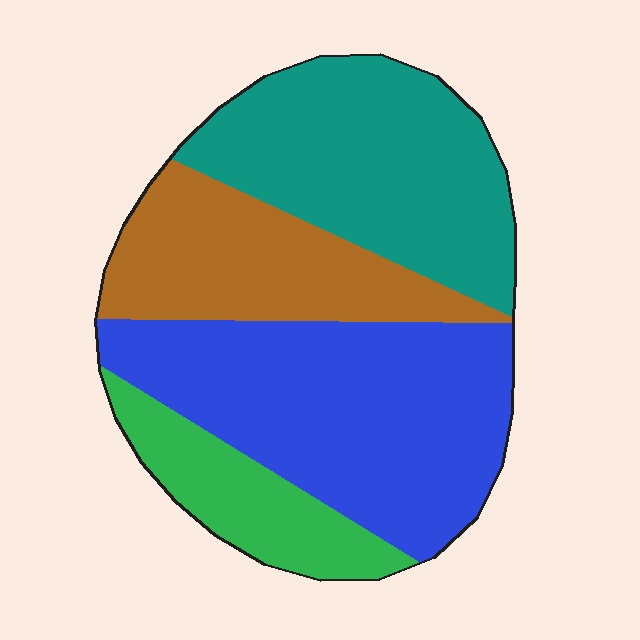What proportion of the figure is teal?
Teal covers 29% of the figure.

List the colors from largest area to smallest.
From largest to smallest: blue, teal, brown, green.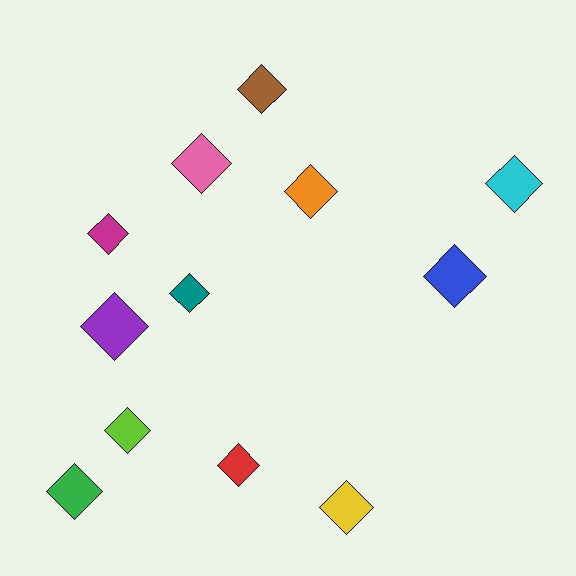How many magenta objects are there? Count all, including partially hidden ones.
There is 1 magenta object.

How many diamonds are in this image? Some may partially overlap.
There are 12 diamonds.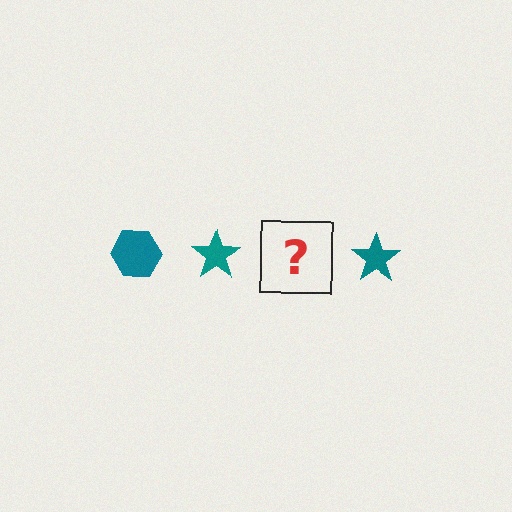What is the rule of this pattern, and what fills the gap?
The rule is that the pattern cycles through hexagon, star shapes in teal. The gap should be filled with a teal hexagon.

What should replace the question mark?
The question mark should be replaced with a teal hexagon.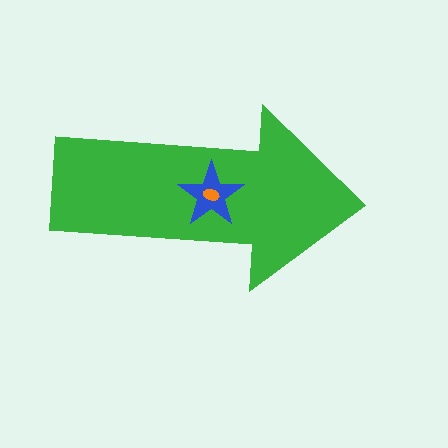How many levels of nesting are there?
3.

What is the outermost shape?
The green arrow.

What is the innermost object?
The orange ellipse.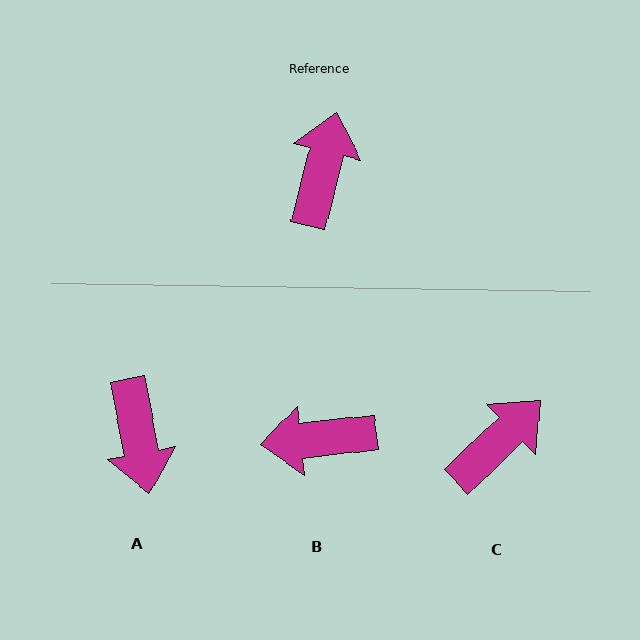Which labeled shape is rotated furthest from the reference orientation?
A, about 155 degrees away.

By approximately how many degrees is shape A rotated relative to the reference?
Approximately 155 degrees clockwise.